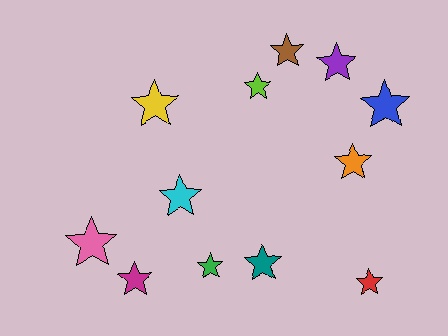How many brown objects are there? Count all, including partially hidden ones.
There is 1 brown object.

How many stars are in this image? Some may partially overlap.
There are 12 stars.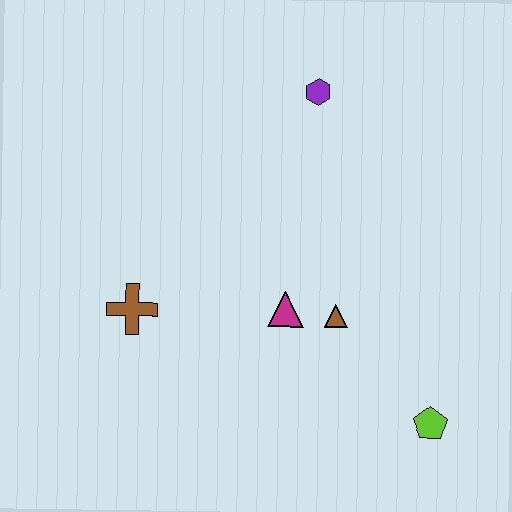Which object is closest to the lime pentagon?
The brown triangle is closest to the lime pentagon.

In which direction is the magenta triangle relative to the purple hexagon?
The magenta triangle is below the purple hexagon.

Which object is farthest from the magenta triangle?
The purple hexagon is farthest from the magenta triangle.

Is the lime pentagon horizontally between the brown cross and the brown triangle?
No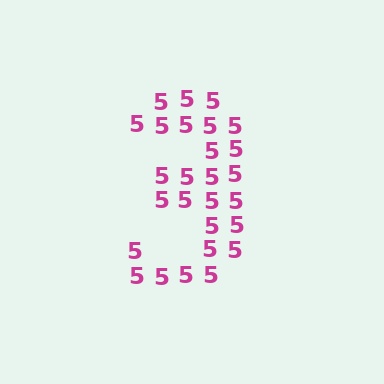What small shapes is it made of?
It is made of small digit 5's.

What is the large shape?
The large shape is the digit 3.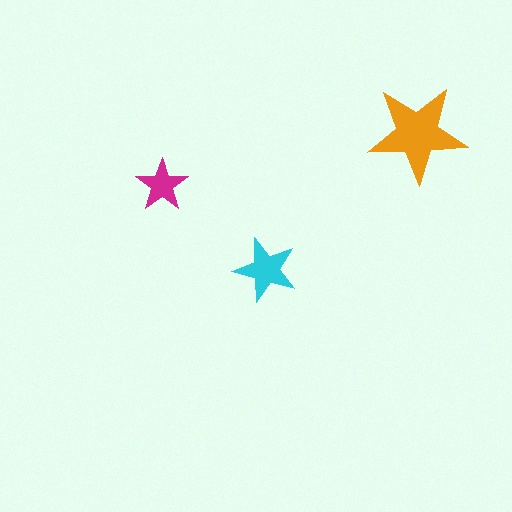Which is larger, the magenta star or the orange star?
The orange one.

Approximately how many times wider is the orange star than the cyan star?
About 1.5 times wider.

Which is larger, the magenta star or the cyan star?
The cyan one.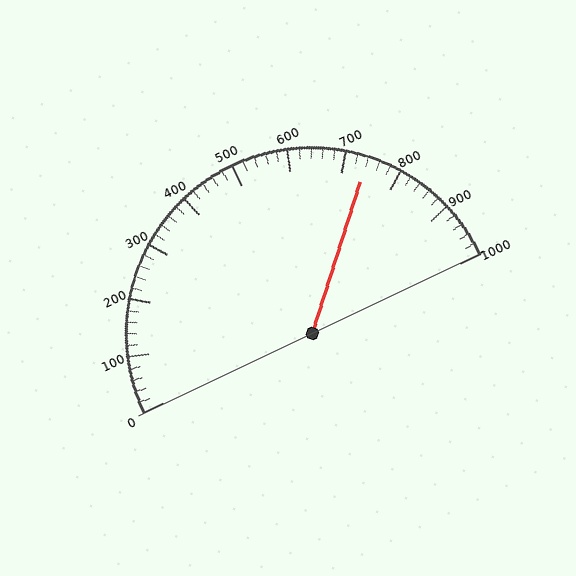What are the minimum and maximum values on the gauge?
The gauge ranges from 0 to 1000.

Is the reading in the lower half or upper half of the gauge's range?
The reading is in the upper half of the range (0 to 1000).